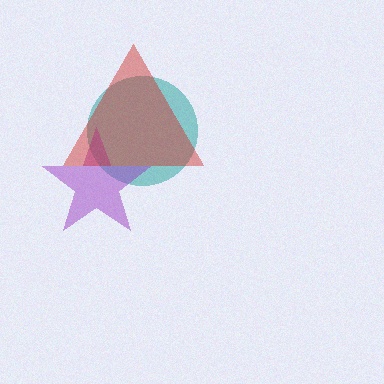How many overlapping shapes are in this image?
There are 3 overlapping shapes in the image.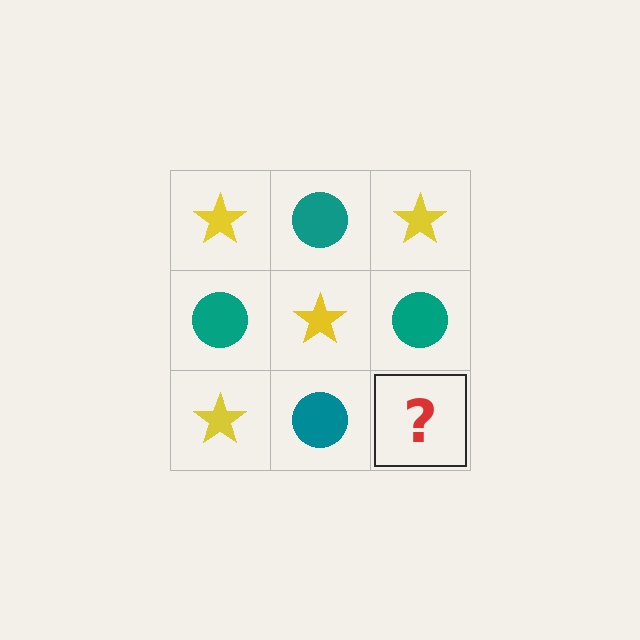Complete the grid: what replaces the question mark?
The question mark should be replaced with a yellow star.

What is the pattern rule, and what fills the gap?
The rule is that it alternates yellow star and teal circle in a checkerboard pattern. The gap should be filled with a yellow star.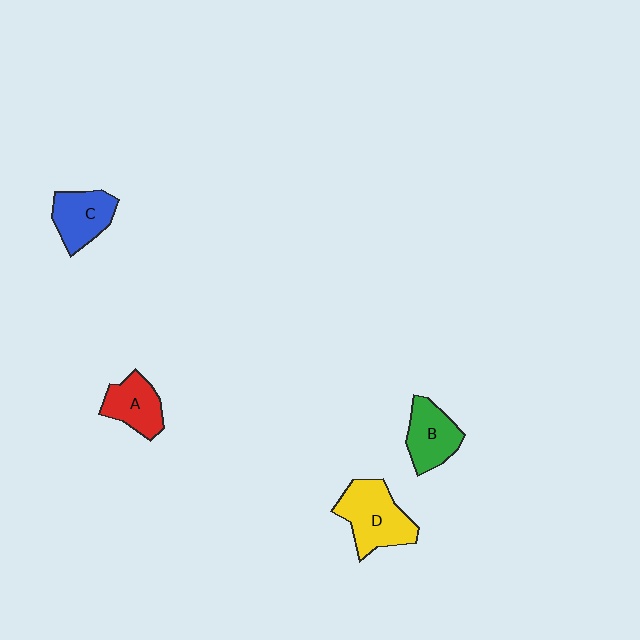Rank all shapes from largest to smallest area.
From largest to smallest: D (yellow), C (blue), B (green), A (red).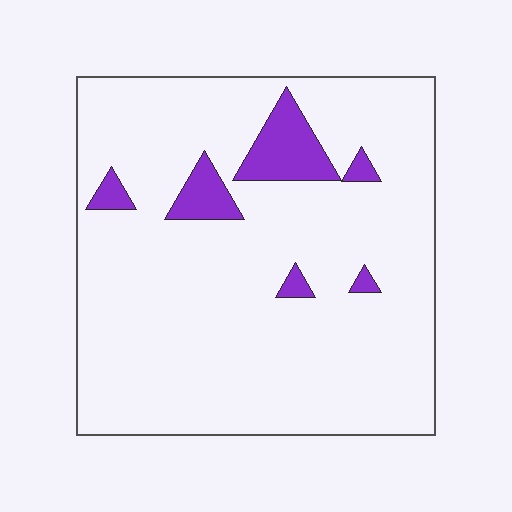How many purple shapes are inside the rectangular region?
6.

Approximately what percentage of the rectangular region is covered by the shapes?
Approximately 10%.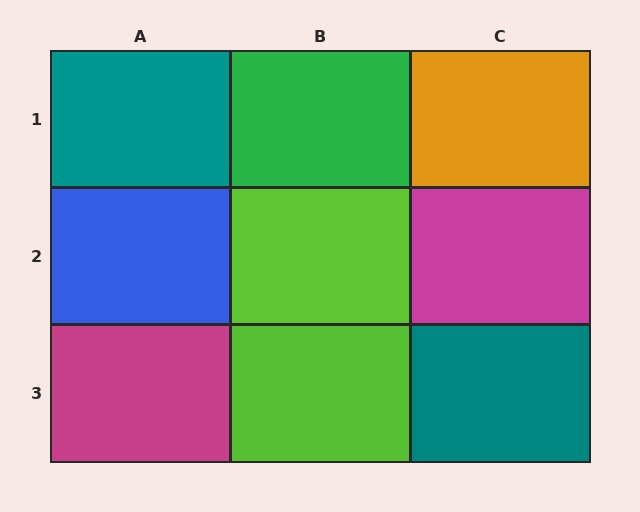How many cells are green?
1 cell is green.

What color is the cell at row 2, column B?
Lime.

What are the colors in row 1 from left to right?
Teal, green, orange.